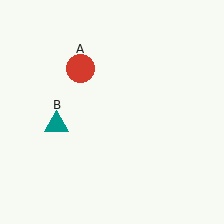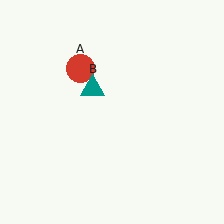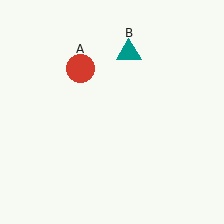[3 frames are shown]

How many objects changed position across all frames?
1 object changed position: teal triangle (object B).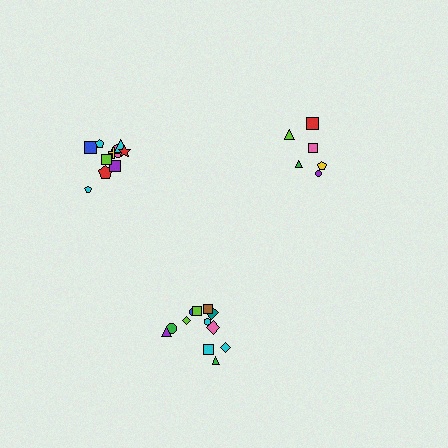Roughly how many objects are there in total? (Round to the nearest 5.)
Roughly 30 objects in total.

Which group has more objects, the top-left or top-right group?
The top-left group.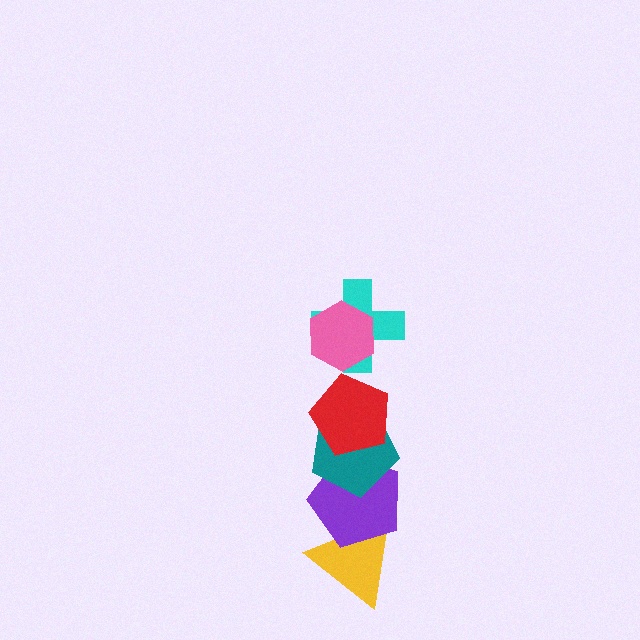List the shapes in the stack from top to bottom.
From top to bottom: the pink hexagon, the cyan cross, the red pentagon, the teal pentagon, the purple pentagon, the yellow triangle.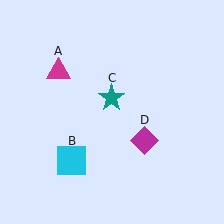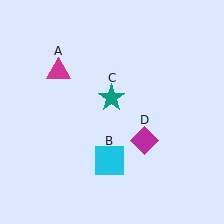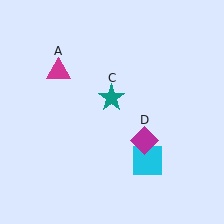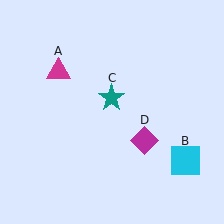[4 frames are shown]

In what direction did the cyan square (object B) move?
The cyan square (object B) moved right.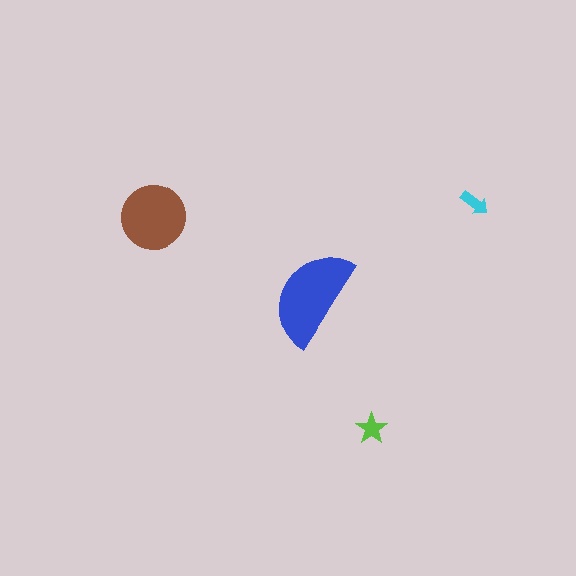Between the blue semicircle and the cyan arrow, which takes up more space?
The blue semicircle.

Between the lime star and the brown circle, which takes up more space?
The brown circle.